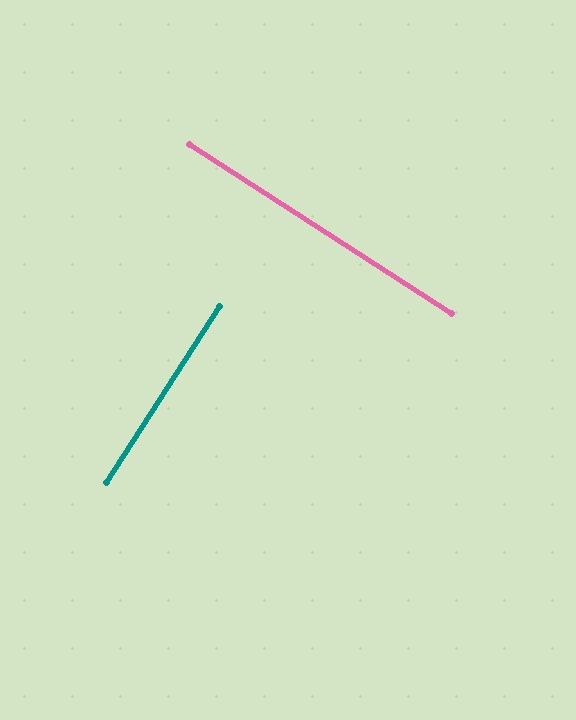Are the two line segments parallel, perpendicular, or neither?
Perpendicular — they meet at approximately 90°.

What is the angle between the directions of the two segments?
Approximately 90 degrees.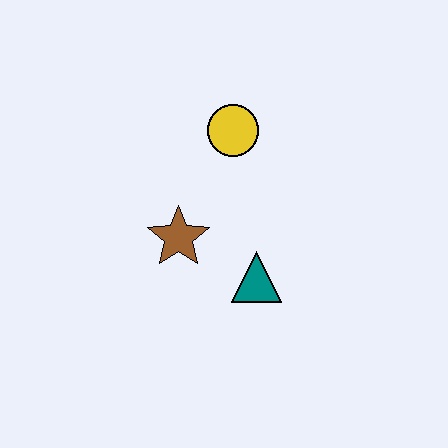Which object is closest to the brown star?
The teal triangle is closest to the brown star.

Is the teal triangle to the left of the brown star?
No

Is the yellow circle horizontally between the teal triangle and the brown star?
Yes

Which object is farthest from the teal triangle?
The yellow circle is farthest from the teal triangle.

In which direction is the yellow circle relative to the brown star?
The yellow circle is above the brown star.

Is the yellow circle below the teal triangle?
No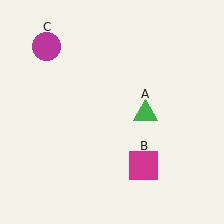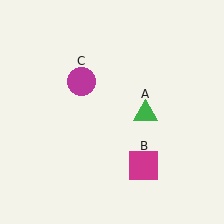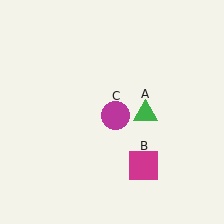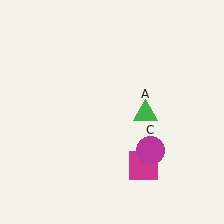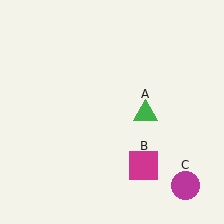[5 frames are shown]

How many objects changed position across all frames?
1 object changed position: magenta circle (object C).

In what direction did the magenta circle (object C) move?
The magenta circle (object C) moved down and to the right.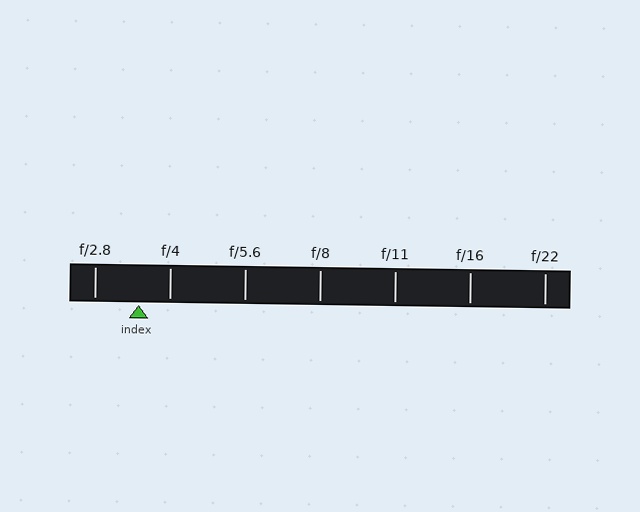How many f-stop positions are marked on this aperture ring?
There are 7 f-stop positions marked.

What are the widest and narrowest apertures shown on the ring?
The widest aperture shown is f/2.8 and the narrowest is f/22.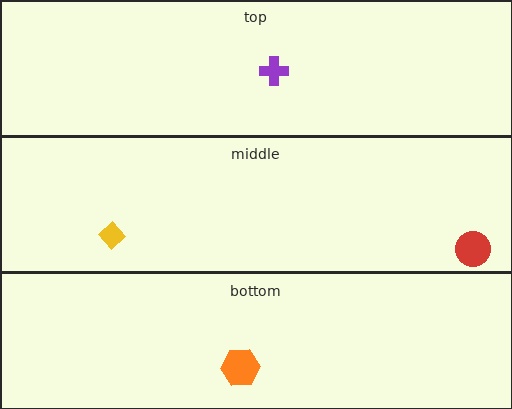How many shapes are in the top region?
1.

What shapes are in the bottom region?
The orange hexagon.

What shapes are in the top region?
The purple cross.